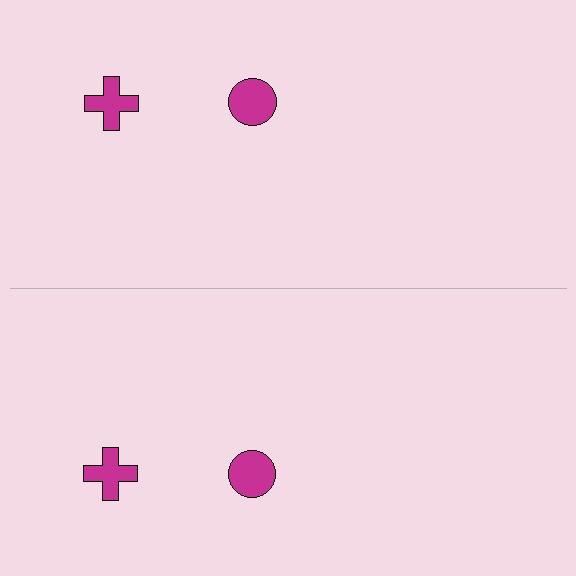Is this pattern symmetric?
Yes, this pattern has bilateral (reflection) symmetry.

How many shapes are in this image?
There are 4 shapes in this image.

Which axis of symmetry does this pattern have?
The pattern has a horizontal axis of symmetry running through the center of the image.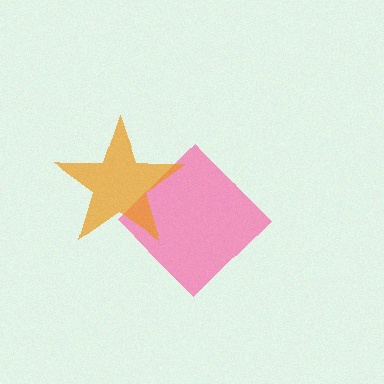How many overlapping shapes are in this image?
There are 2 overlapping shapes in the image.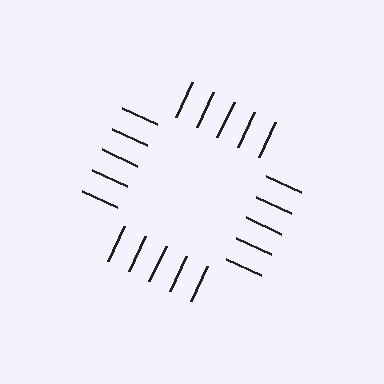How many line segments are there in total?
20 — 5 along each of the 4 edges.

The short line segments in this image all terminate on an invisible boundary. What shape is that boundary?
An illusory square — the line segments terminate on its edges but no continuous stroke is drawn.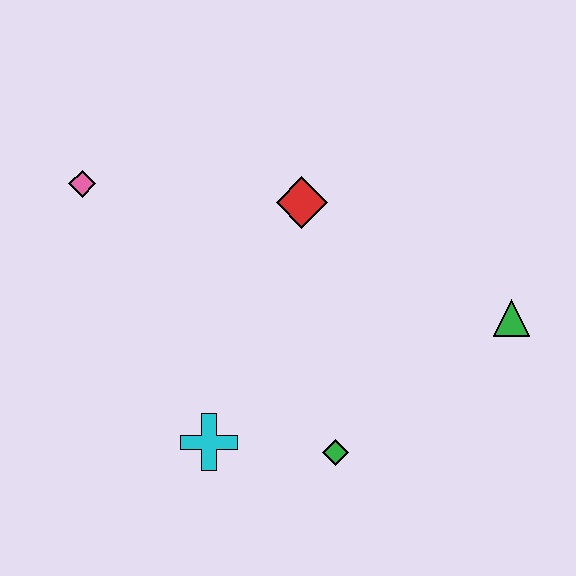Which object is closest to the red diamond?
The pink diamond is closest to the red diamond.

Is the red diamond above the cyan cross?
Yes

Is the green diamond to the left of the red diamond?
No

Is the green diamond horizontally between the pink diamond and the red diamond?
No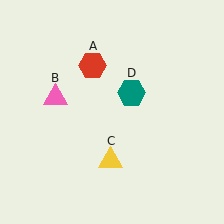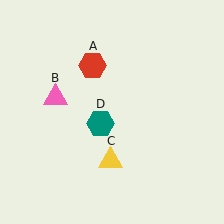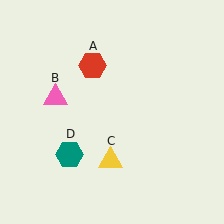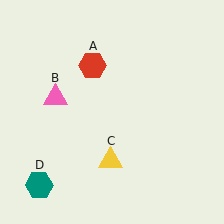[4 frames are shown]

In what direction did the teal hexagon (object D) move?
The teal hexagon (object D) moved down and to the left.